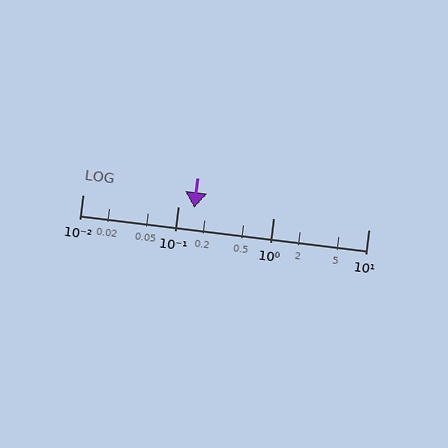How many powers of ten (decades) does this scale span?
The scale spans 3 decades, from 0.01 to 10.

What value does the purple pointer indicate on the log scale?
The pointer indicates approximately 0.15.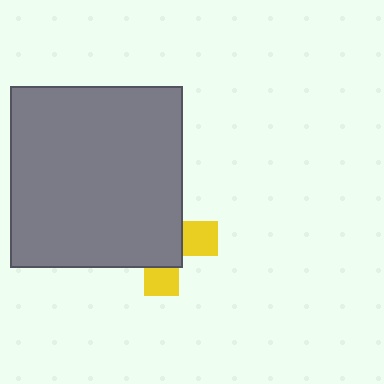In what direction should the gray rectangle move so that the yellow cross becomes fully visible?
The gray rectangle should move toward the upper-left. That is the shortest direction to clear the overlap and leave the yellow cross fully visible.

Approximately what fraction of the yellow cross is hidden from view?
Roughly 68% of the yellow cross is hidden behind the gray rectangle.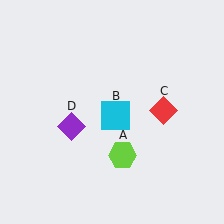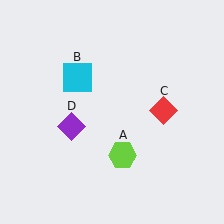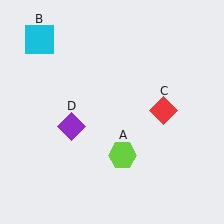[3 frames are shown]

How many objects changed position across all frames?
1 object changed position: cyan square (object B).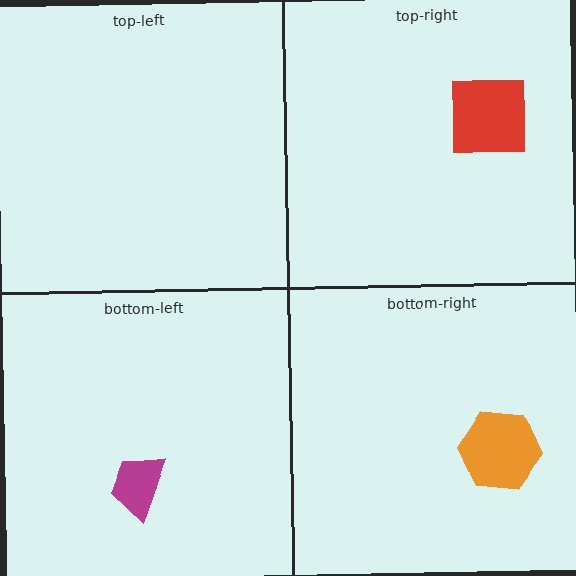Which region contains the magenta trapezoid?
The bottom-left region.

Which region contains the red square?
The top-right region.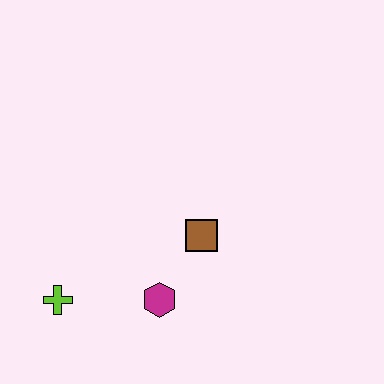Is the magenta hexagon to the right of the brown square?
No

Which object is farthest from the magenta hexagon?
The lime cross is farthest from the magenta hexagon.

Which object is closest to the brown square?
The magenta hexagon is closest to the brown square.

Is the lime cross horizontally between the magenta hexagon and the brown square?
No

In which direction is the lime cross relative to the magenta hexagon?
The lime cross is to the left of the magenta hexagon.